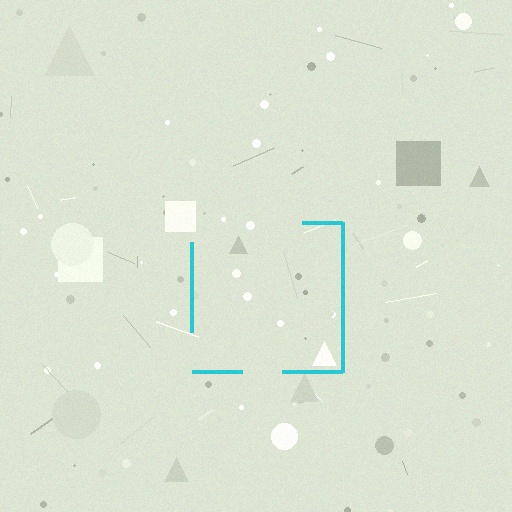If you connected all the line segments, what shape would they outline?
They would outline a square.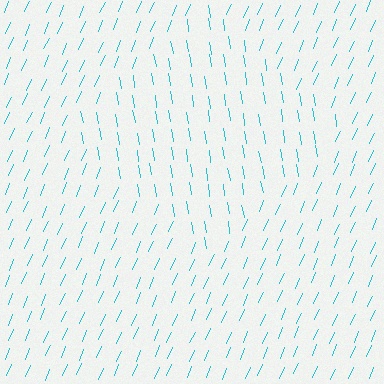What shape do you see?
I see a diamond.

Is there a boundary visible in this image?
Yes, there is a texture boundary formed by a change in line orientation.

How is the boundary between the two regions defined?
The boundary is defined purely by a change in line orientation (approximately 32 degrees difference). All lines are the same color and thickness.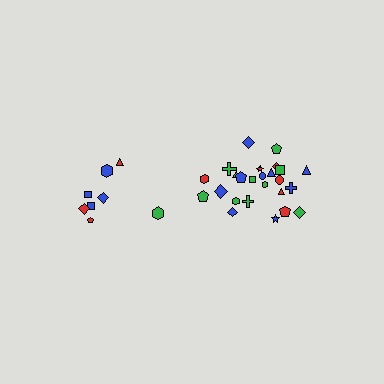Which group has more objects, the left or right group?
The right group.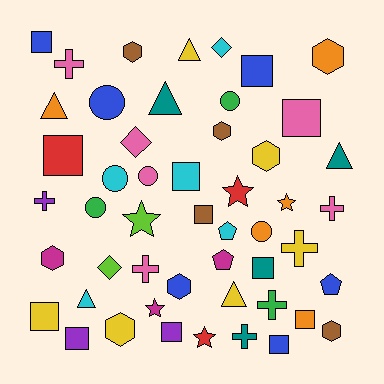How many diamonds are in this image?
There are 3 diamonds.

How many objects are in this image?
There are 50 objects.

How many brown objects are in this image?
There are 4 brown objects.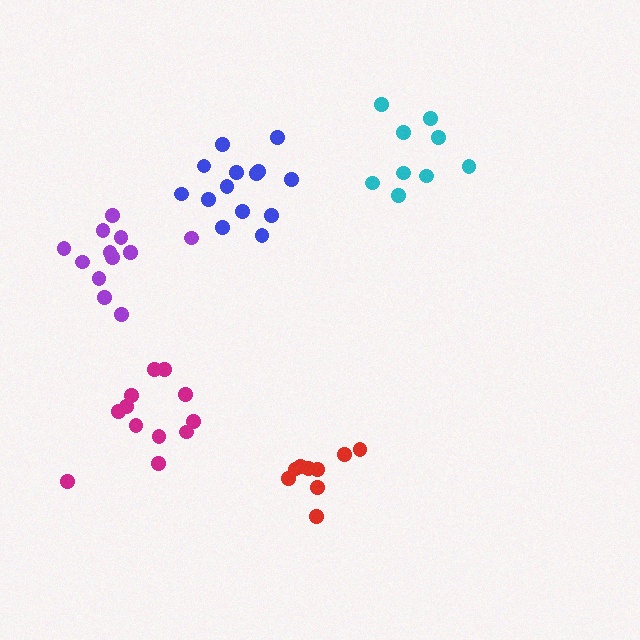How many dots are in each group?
Group 1: 9 dots, Group 2: 14 dots, Group 3: 12 dots, Group 4: 9 dots, Group 5: 12 dots (56 total).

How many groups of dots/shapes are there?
There are 5 groups.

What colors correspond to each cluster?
The clusters are colored: cyan, blue, purple, red, magenta.